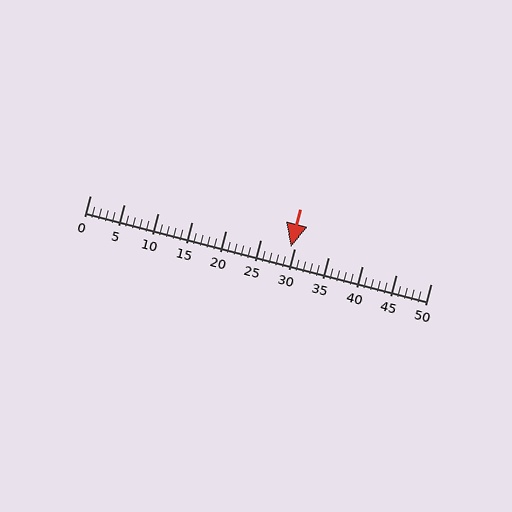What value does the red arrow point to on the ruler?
The red arrow points to approximately 30.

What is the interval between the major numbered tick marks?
The major tick marks are spaced 5 units apart.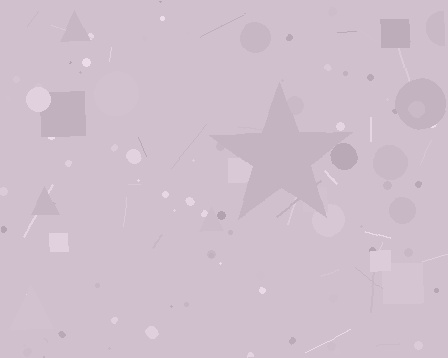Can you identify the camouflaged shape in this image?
The camouflaged shape is a star.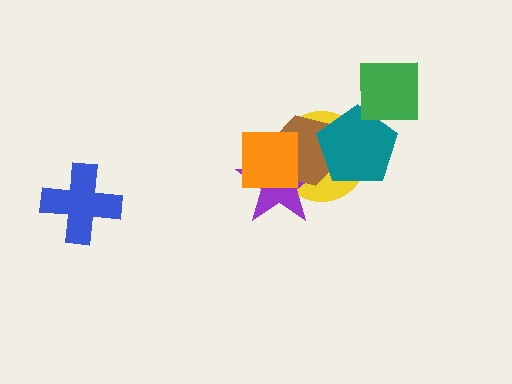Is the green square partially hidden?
No, no other shape covers it.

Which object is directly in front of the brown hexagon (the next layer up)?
The orange square is directly in front of the brown hexagon.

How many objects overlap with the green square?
1 object overlaps with the green square.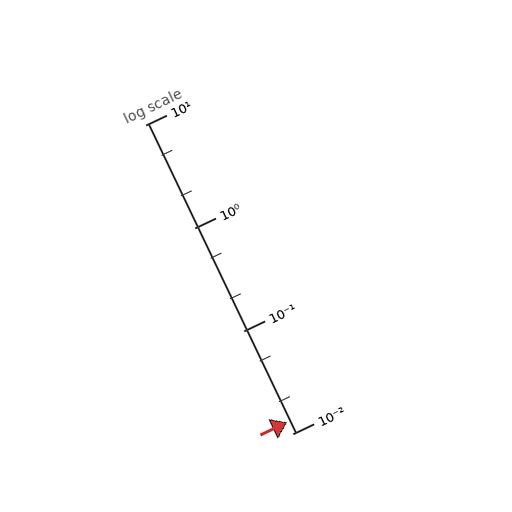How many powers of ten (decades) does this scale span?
The scale spans 3 decades, from 0.01 to 10.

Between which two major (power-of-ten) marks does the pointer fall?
The pointer is between 0.01 and 0.1.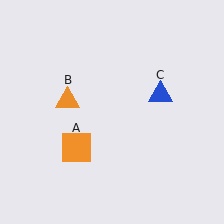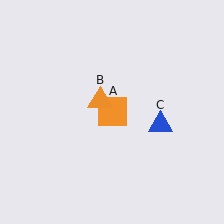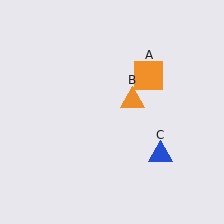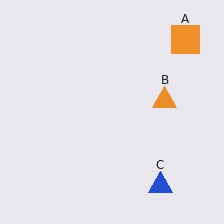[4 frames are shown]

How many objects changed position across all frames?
3 objects changed position: orange square (object A), orange triangle (object B), blue triangle (object C).